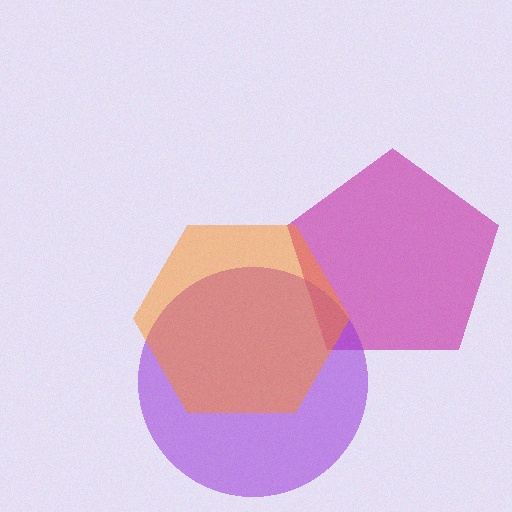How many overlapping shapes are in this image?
There are 3 overlapping shapes in the image.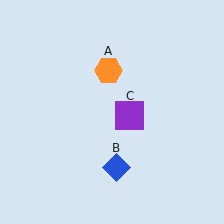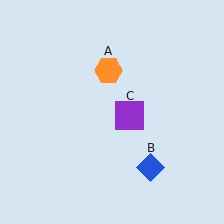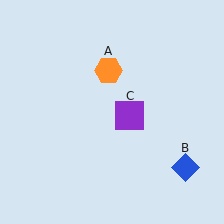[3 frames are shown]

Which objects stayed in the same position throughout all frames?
Orange hexagon (object A) and purple square (object C) remained stationary.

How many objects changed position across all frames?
1 object changed position: blue diamond (object B).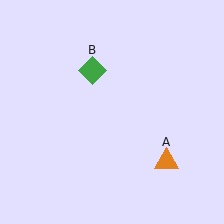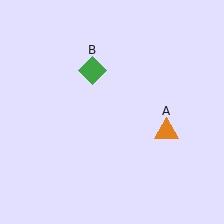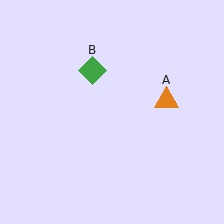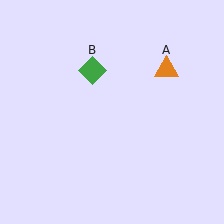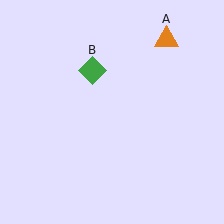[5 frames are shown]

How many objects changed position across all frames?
1 object changed position: orange triangle (object A).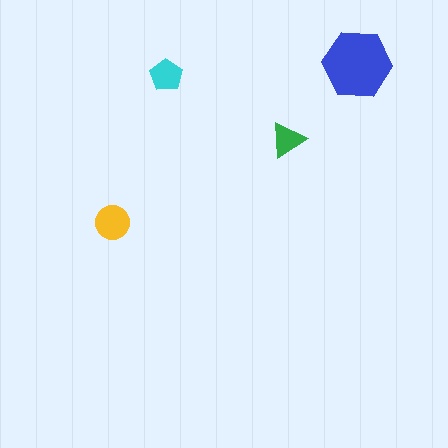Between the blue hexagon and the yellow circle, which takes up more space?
The blue hexagon.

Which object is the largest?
The blue hexagon.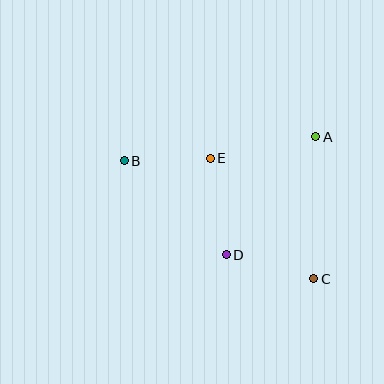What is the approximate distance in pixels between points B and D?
The distance between B and D is approximately 139 pixels.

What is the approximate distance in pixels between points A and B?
The distance between A and B is approximately 193 pixels.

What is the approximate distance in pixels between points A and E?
The distance between A and E is approximately 107 pixels.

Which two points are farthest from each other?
Points B and C are farthest from each other.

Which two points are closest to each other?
Points B and E are closest to each other.